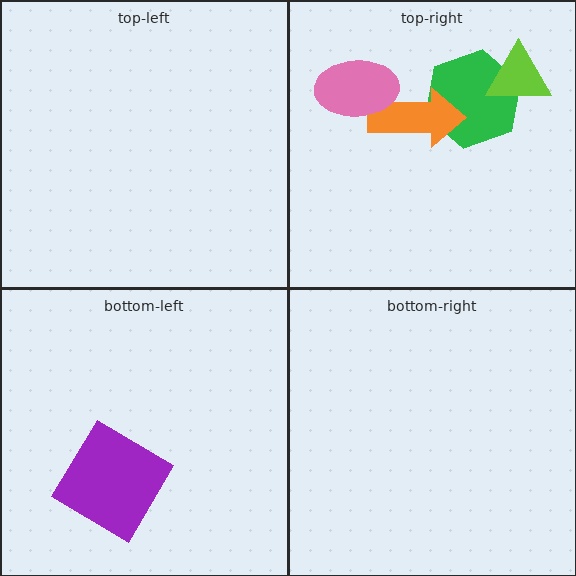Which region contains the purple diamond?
The bottom-left region.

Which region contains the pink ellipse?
The top-right region.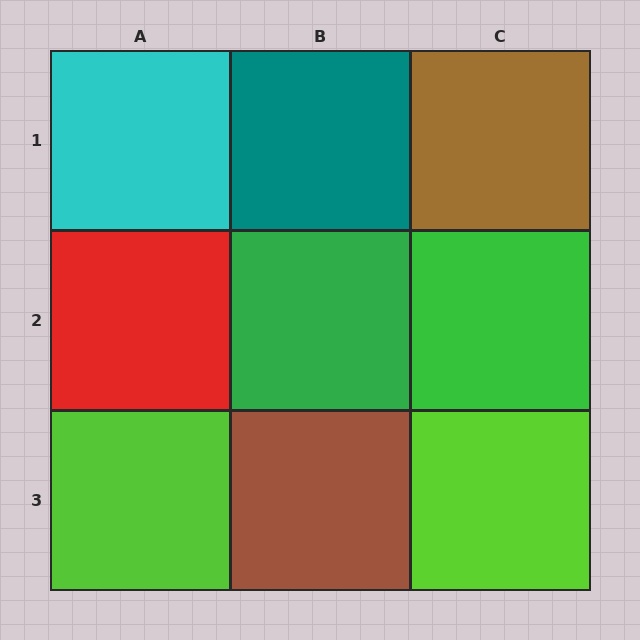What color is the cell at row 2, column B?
Green.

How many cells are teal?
1 cell is teal.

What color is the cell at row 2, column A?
Red.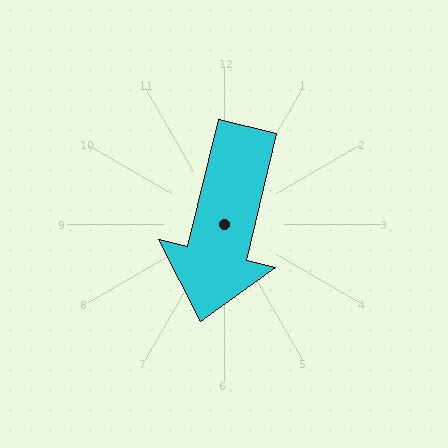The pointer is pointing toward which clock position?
Roughly 6 o'clock.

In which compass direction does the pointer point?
South.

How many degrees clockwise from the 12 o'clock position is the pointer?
Approximately 194 degrees.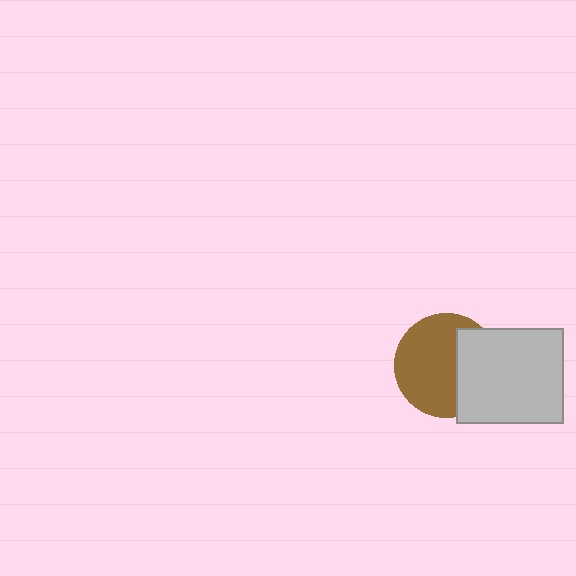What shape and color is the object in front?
The object in front is a light gray rectangle.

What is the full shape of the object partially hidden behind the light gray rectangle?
The partially hidden object is a brown circle.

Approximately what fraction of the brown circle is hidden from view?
Roughly 37% of the brown circle is hidden behind the light gray rectangle.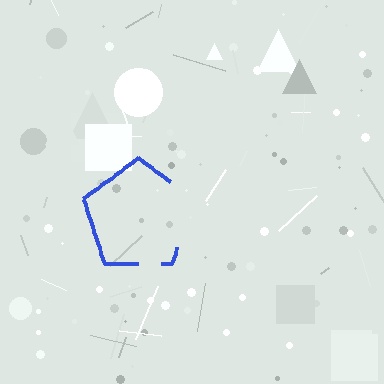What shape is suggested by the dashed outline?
The dashed outline suggests a pentagon.